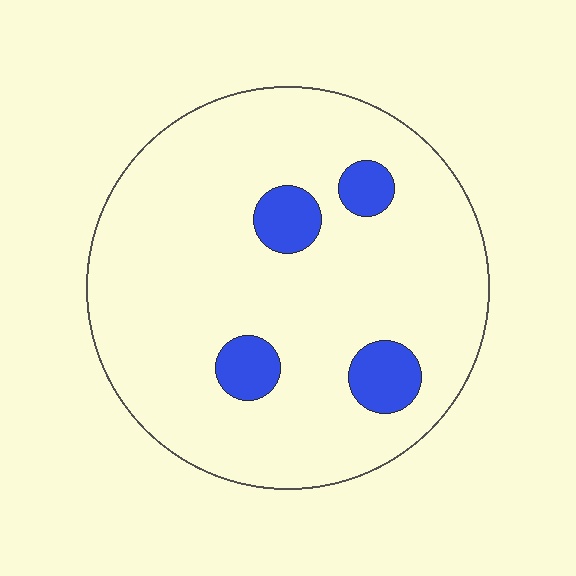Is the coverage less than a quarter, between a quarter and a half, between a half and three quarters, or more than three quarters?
Less than a quarter.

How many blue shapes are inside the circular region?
4.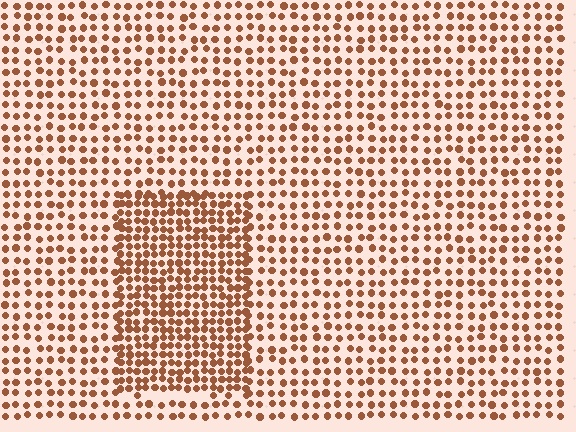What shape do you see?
I see a rectangle.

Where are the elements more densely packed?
The elements are more densely packed inside the rectangle boundary.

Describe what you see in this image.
The image contains small brown elements arranged at two different densities. A rectangle-shaped region is visible where the elements are more densely packed than the surrounding area.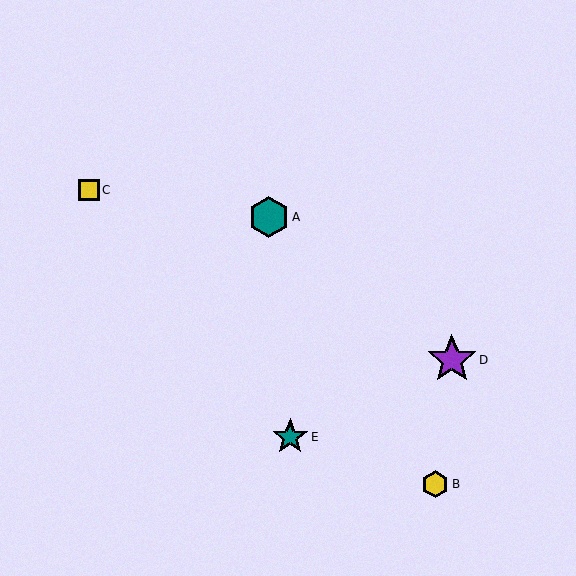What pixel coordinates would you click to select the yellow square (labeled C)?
Click at (89, 190) to select the yellow square C.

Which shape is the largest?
The purple star (labeled D) is the largest.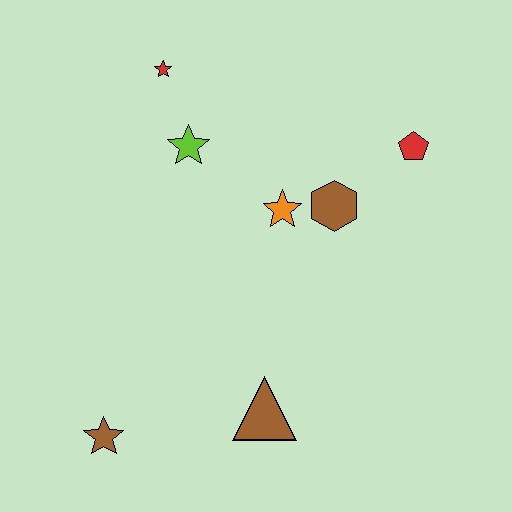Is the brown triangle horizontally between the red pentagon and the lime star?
Yes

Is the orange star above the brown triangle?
Yes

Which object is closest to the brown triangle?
The brown star is closest to the brown triangle.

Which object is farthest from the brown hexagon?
The brown star is farthest from the brown hexagon.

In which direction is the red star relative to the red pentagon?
The red star is to the left of the red pentagon.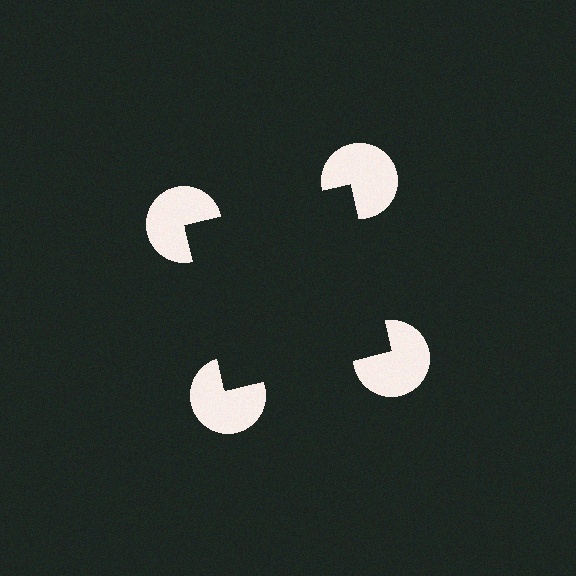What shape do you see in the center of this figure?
An illusory square — its edges are inferred from the aligned wedge cuts in the pac-man discs, not physically drawn.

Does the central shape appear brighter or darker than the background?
It typically appears slightly darker than the background, even though no actual brightness change is drawn.